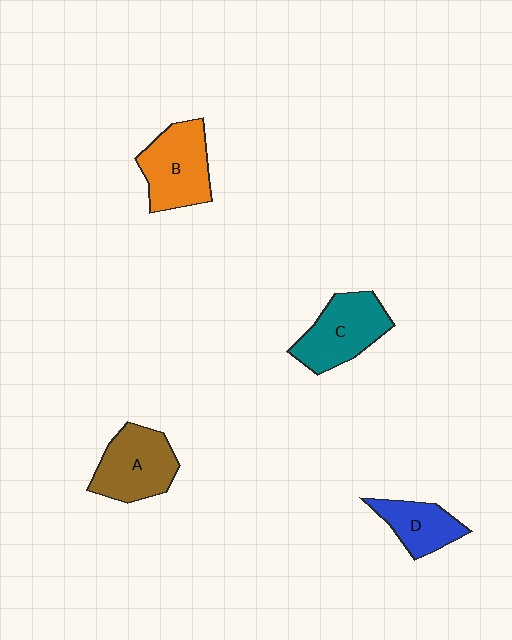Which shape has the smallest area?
Shape D (blue).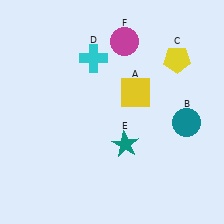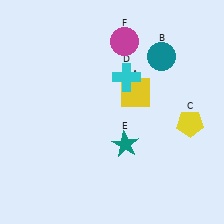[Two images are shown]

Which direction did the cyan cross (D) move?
The cyan cross (D) moved right.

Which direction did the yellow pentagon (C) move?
The yellow pentagon (C) moved down.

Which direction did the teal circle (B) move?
The teal circle (B) moved up.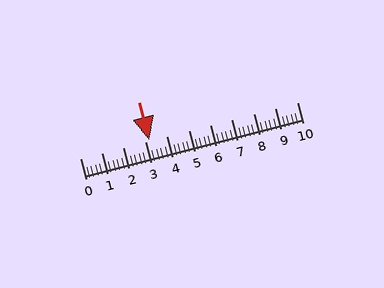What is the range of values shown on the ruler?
The ruler shows values from 0 to 10.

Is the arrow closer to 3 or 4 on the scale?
The arrow is closer to 3.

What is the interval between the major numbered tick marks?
The major tick marks are spaced 1 units apart.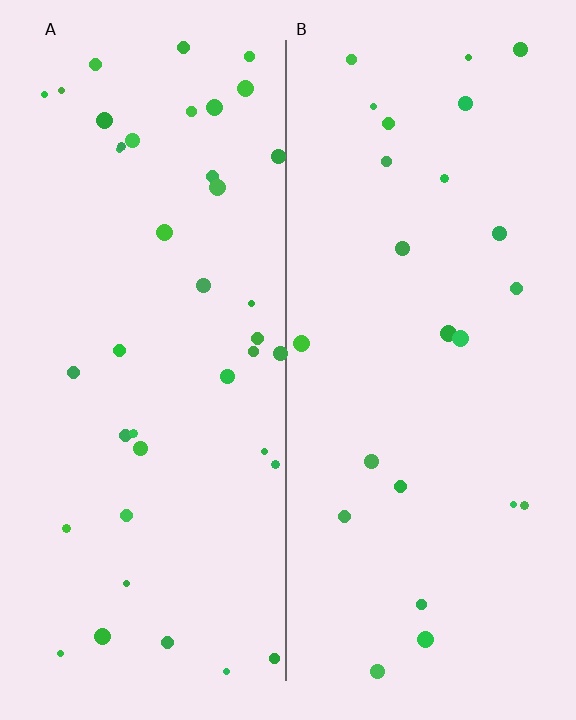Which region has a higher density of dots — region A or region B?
A (the left).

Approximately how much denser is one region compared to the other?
Approximately 1.7× — region A over region B.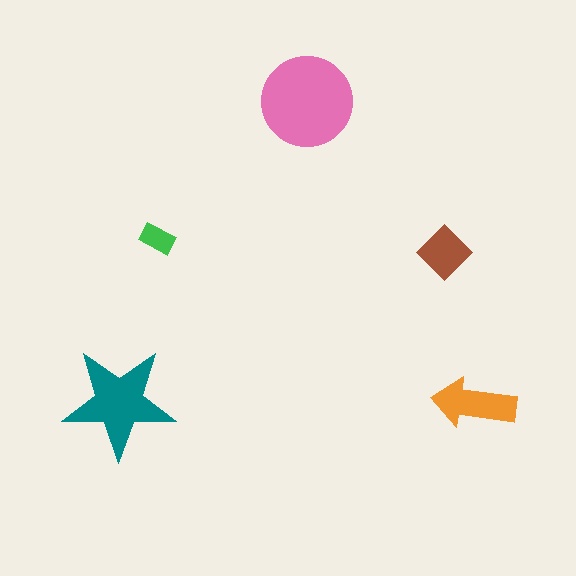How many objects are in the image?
There are 5 objects in the image.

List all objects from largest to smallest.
The pink circle, the teal star, the orange arrow, the brown diamond, the green rectangle.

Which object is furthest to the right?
The orange arrow is rightmost.